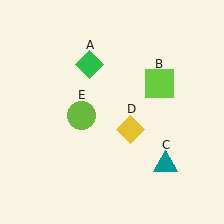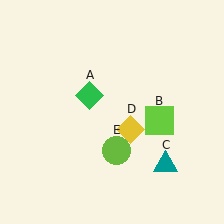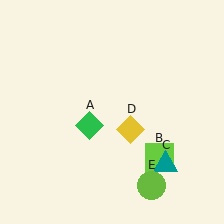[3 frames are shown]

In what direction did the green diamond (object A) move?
The green diamond (object A) moved down.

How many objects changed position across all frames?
3 objects changed position: green diamond (object A), lime square (object B), lime circle (object E).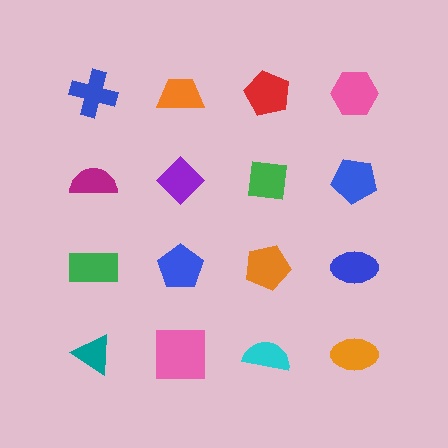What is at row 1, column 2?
An orange trapezoid.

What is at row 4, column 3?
A cyan semicircle.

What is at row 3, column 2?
A blue pentagon.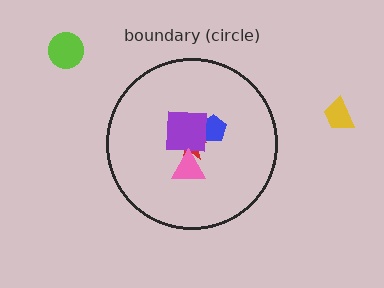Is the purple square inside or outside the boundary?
Inside.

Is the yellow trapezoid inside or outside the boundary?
Outside.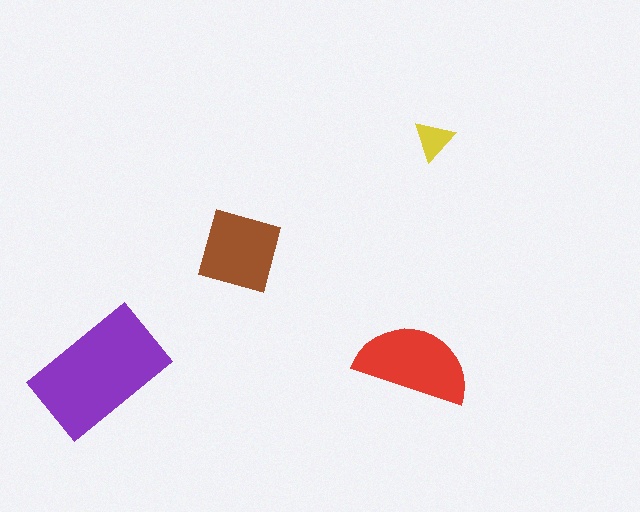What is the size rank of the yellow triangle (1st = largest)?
4th.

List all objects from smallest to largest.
The yellow triangle, the brown diamond, the red semicircle, the purple rectangle.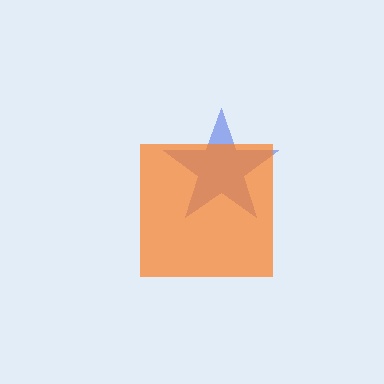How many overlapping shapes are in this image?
There are 2 overlapping shapes in the image.